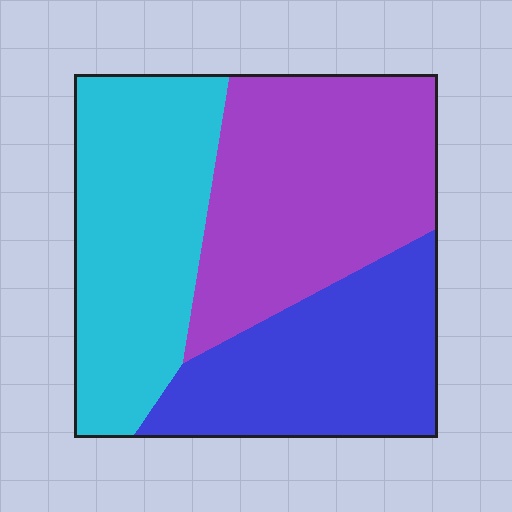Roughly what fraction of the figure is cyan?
Cyan takes up between a third and a half of the figure.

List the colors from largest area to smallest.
From largest to smallest: purple, cyan, blue.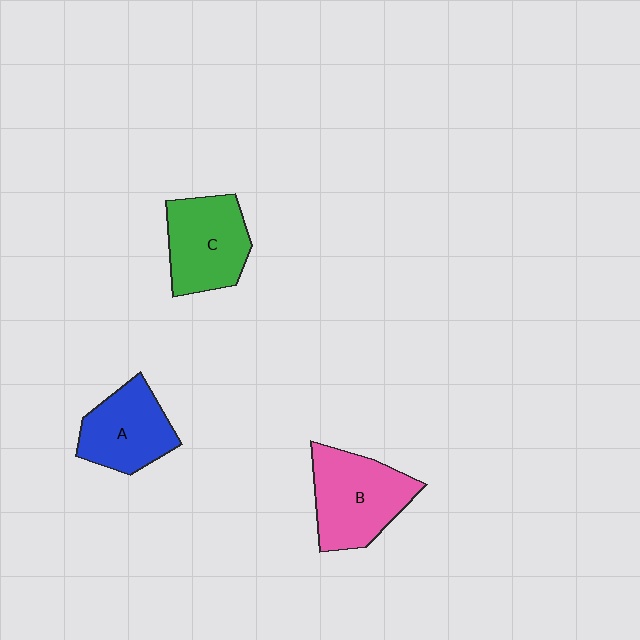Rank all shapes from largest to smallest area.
From largest to smallest: B (pink), C (green), A (blue).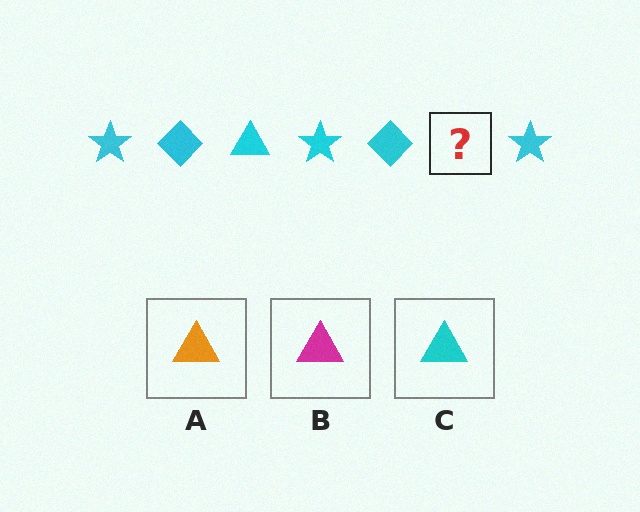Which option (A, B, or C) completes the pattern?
C.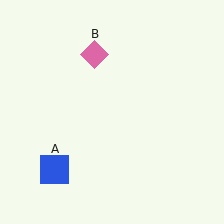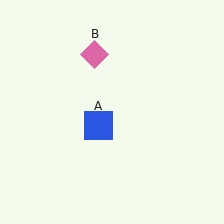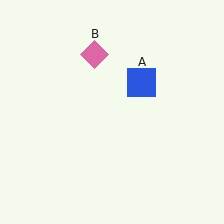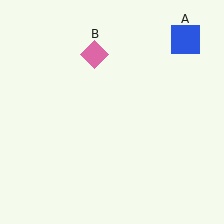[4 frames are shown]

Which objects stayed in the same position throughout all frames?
Pink diamond (object B) remained stationary.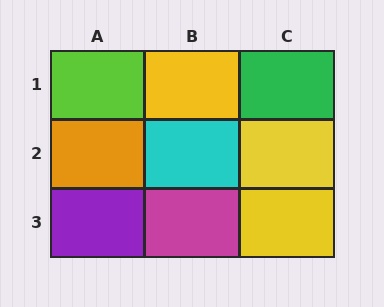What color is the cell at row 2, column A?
Orange.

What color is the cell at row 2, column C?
Yellow.